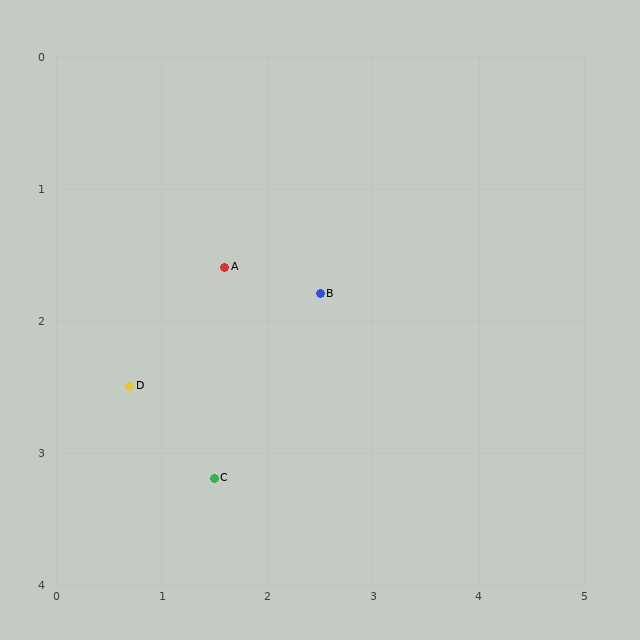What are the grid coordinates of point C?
Point C is at approximately (1.5, 3.2).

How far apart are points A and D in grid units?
Points A and D are about 1.3 grid units apart.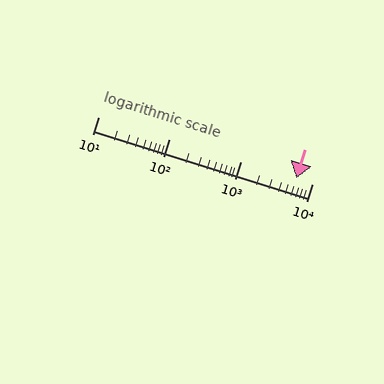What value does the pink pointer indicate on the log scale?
The pointer indicates approximately 6100.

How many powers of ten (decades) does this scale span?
The scale spans 3 decades, from 10 to 10000.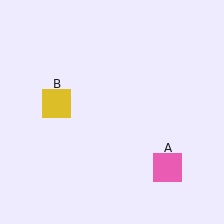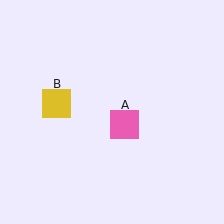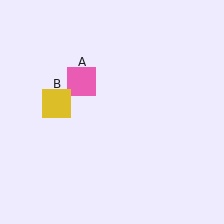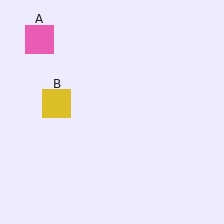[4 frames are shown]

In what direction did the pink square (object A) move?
The pink square (object A) moved up and to the left.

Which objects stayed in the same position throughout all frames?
Yellow square (object B) remained stationary.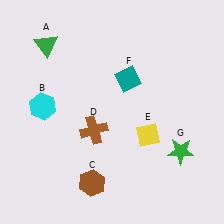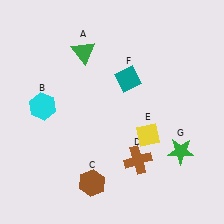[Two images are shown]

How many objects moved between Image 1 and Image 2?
2 objects moved between the two images.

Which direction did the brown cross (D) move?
The brown cross (D) moved right.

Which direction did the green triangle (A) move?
The green triangle (A) moved right.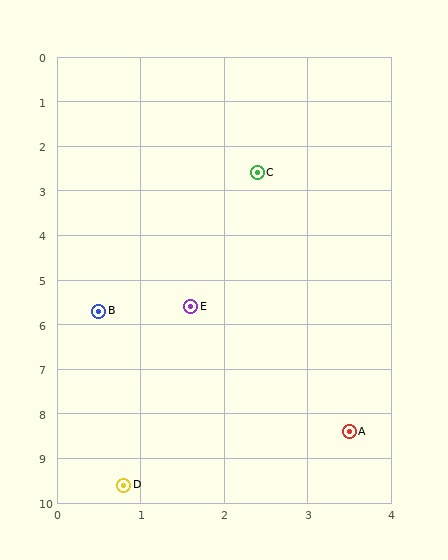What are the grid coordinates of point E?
Point E is at approximately (1.6, 5.6).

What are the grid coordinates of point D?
Point D is at approximately (0.8, 9.6).